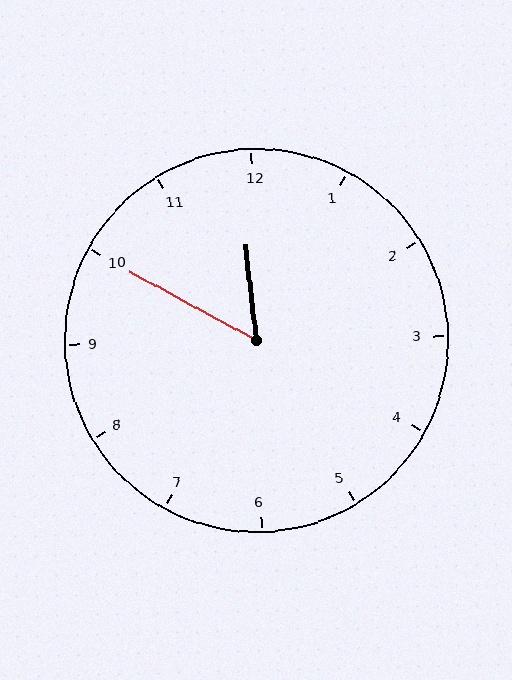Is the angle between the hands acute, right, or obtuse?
It is acute.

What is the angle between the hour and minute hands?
Approximately 55 degrees.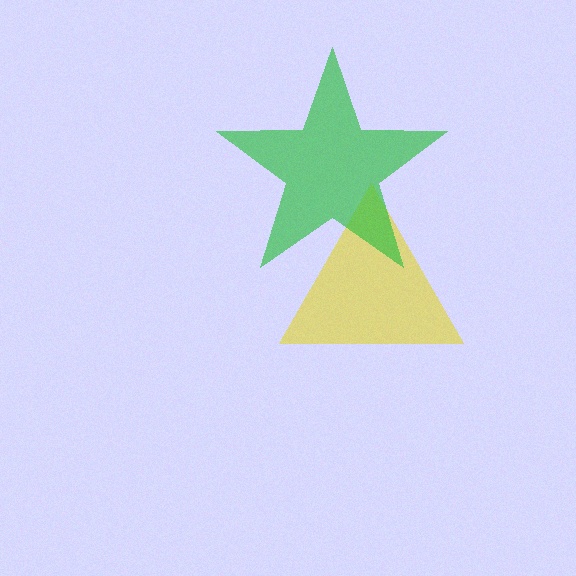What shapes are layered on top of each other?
The layered shapes are: a yellow triangle, a green star.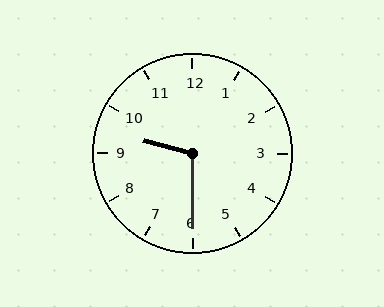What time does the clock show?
9:30.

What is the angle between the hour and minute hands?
Approximately 105 degrees.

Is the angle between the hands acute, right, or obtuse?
It is obtuse.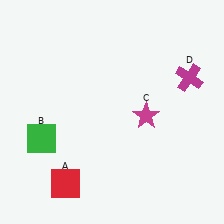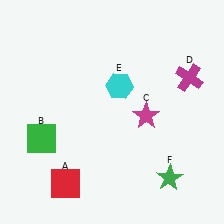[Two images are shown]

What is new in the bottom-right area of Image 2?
A green star (F) was added in the bottom-right area of Image 2.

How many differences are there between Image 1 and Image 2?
There are 2 differences between the two images.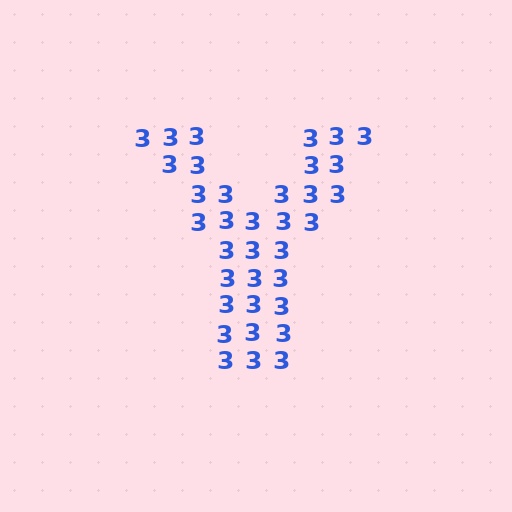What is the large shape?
The large shape is the letter Y.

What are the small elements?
The small elements are digit 3's.